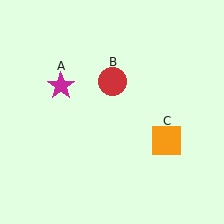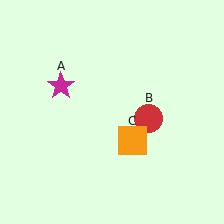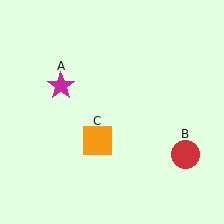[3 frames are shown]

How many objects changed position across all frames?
2 objects changed position: red circle (object B), orange square (object C).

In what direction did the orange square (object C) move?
The orange square (object C) moved left.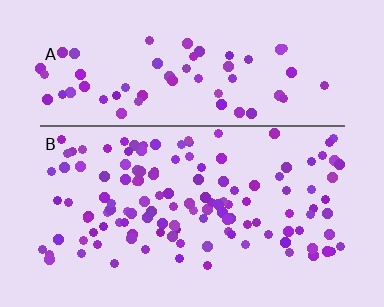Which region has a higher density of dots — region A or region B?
B (the bottom).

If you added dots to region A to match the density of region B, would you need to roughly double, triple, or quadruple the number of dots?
Approximately double.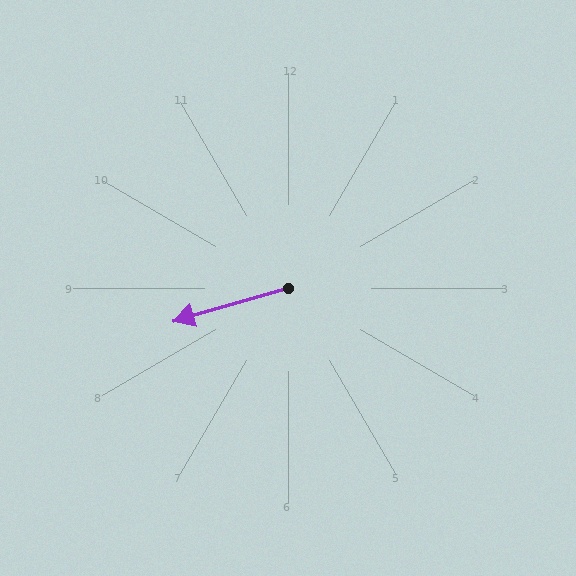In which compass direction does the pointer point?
West.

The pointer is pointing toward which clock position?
Roughly 8 o'clock.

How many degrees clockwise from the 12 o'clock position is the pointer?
Approximately 254 degrees.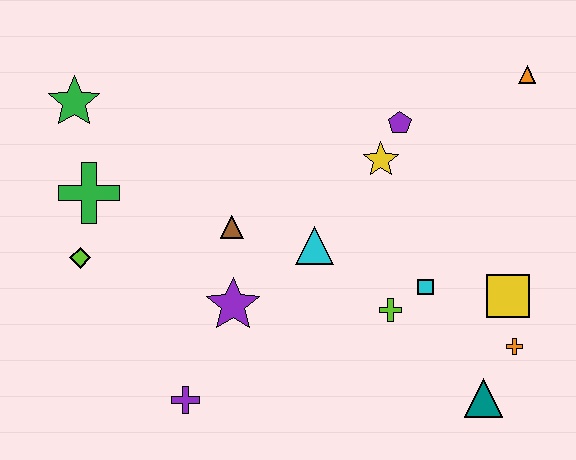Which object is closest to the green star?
The green cross is closest to the green star.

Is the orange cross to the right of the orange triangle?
No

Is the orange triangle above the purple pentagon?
Yes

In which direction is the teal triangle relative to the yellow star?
The teal triangle is below the yellow star.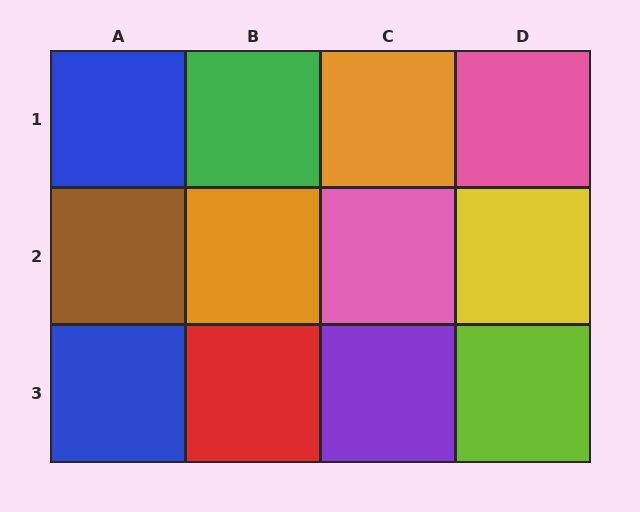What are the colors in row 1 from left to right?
Blue, green, orange, pink.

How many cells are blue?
2 cells are blue.